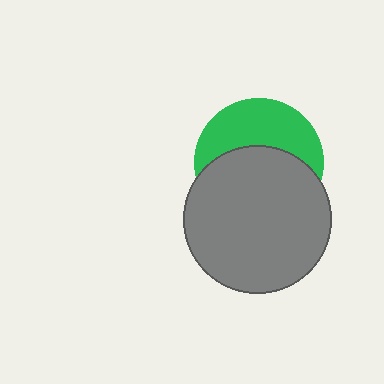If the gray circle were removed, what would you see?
You would see the complete green circle.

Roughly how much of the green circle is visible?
A small part of it is visible (roughly 43%).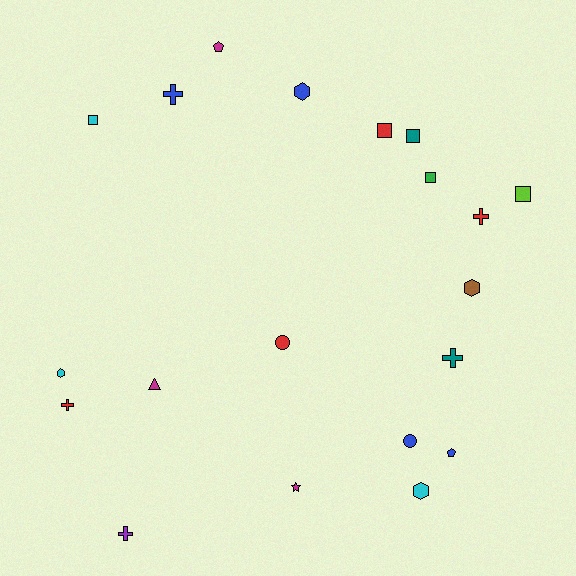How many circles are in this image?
There are 2 circles.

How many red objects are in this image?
There are 4 red objects.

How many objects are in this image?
There are 20 objects.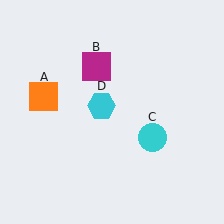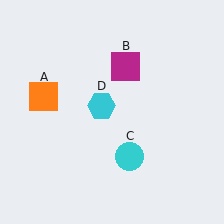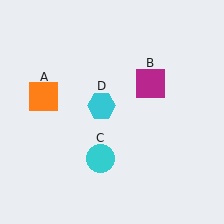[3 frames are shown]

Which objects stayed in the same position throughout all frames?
Orange square (object A) and cyan hexagon (object D) remained stationary.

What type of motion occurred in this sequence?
The magenta square (object B), cyan circle (object C) rotated clockwise around the center of the scene.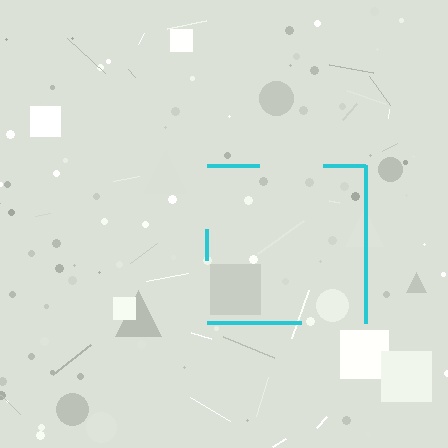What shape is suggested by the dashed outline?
The dashed outline suggests a square.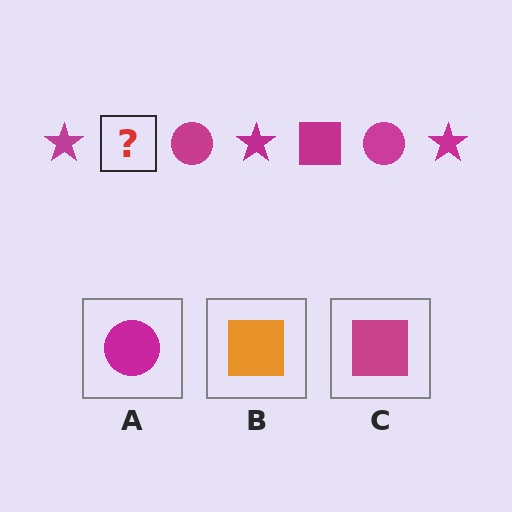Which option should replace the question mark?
Option C.